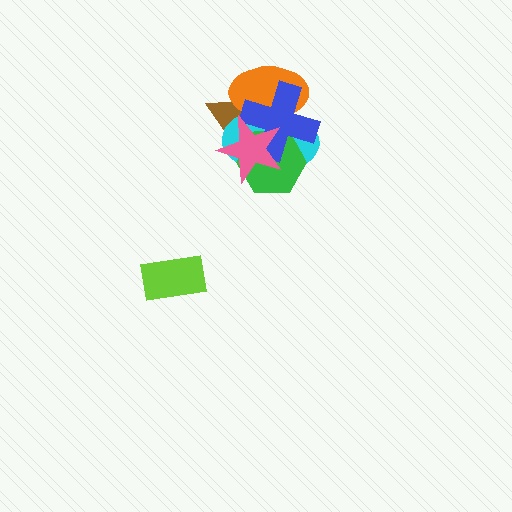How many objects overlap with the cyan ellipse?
5 objects overlap with the cyan ellipse.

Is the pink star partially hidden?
No, no other shape covers it.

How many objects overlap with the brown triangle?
4 objects overlap with the brown triangle.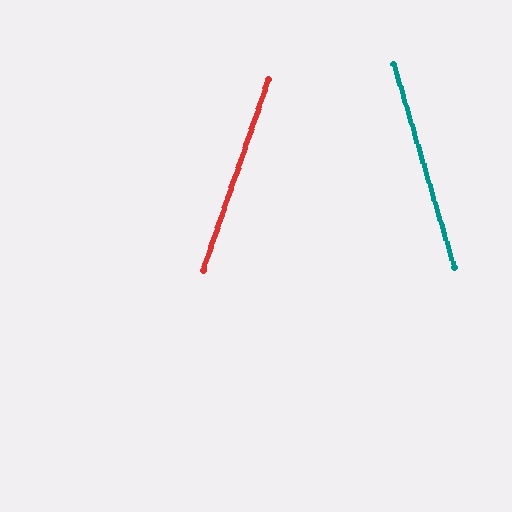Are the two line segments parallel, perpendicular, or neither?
Neither parallel nor perpendicular — they differ by about 35°.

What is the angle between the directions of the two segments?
Approximately 35 degrees.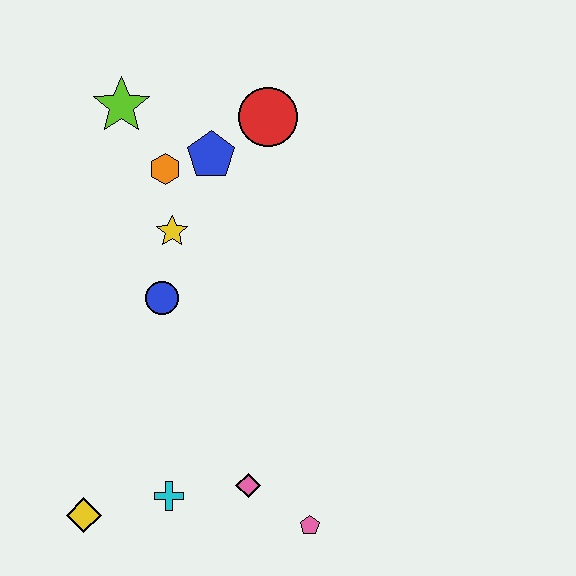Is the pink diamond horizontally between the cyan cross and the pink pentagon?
Yes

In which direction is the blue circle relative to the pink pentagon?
The blue circle is above the pink pentagon.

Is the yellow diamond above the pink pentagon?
Yes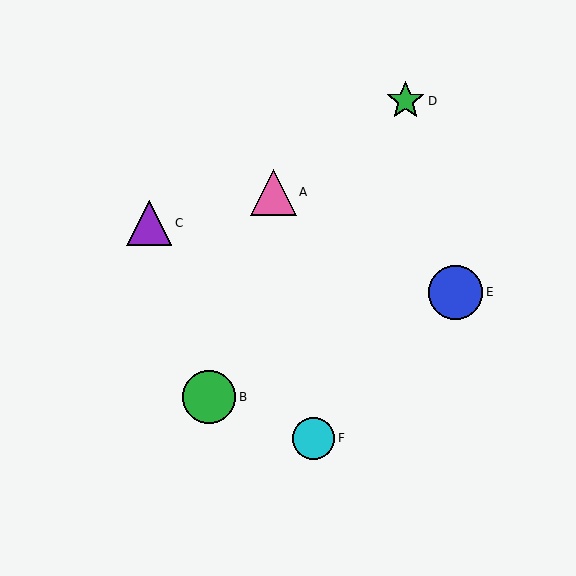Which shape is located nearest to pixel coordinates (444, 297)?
The blue circle (labeled E) at (456, 292) is nearest to that location.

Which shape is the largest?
The blue circle (labeled E) is the largest.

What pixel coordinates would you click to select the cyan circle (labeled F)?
Click at (314, 438) to select the cyan circle F.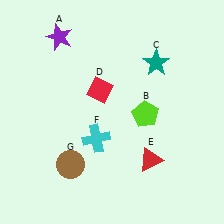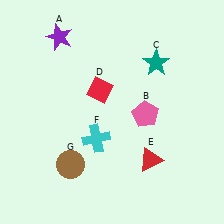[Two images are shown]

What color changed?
The pentagon (B) changed from lime in Image 1 to pink in Image 2.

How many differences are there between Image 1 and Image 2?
There is 1 difference between the two images.